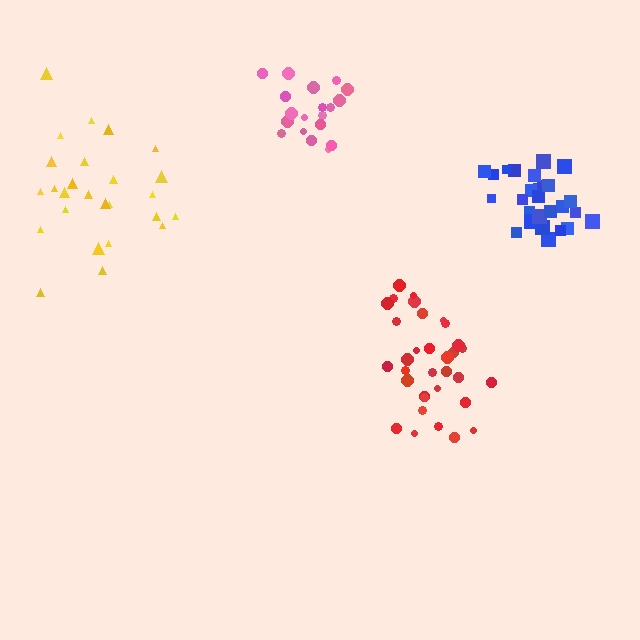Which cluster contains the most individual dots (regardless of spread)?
Red (33).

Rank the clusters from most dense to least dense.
blue, pink, red, yellow.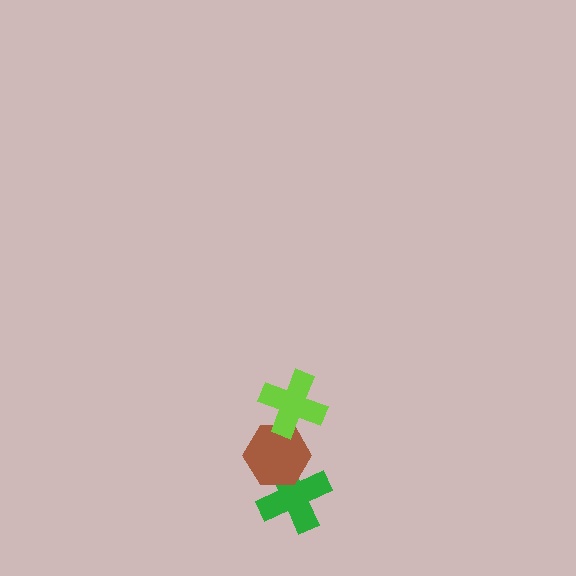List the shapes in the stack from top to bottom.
From top to bottom: the lime cross, the brown hexagon, the green cross.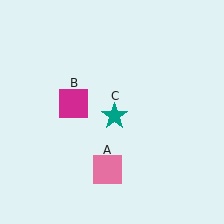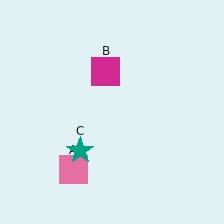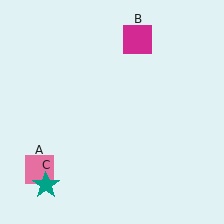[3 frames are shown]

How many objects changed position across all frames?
3 objects changed position: pink square (object A), magenta square (object B), teal star (object C).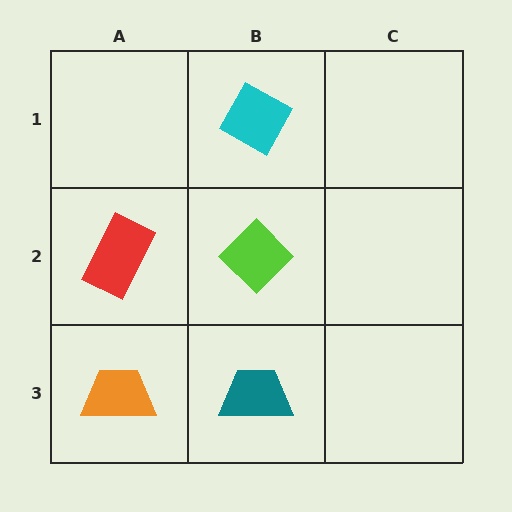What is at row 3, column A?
An orange trapezoid.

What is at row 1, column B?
A cyan diamond.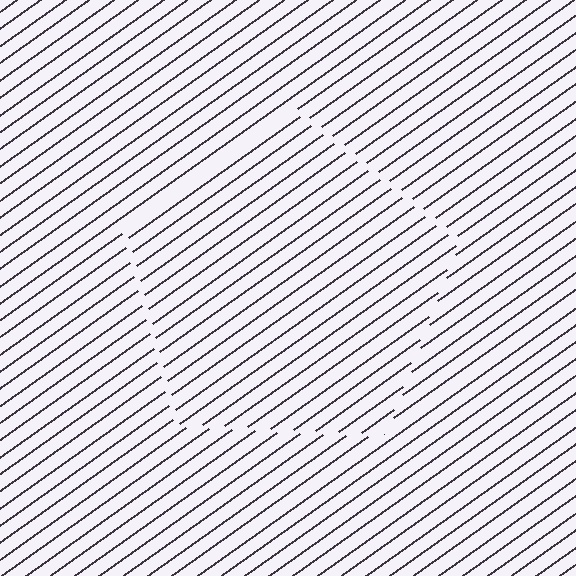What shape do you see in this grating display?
An illusory pentagon. The interior of the shape contains the same grating, shifted by half a period — the contour is defined by the phase discontinuity where line-ends from the inner and outer gratings abut.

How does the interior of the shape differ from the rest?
The interior of the shape contains the same grating, shifted by half a period — the contour is defined by the phase discontinuity where line-ends from the inner and outer gratings abut.